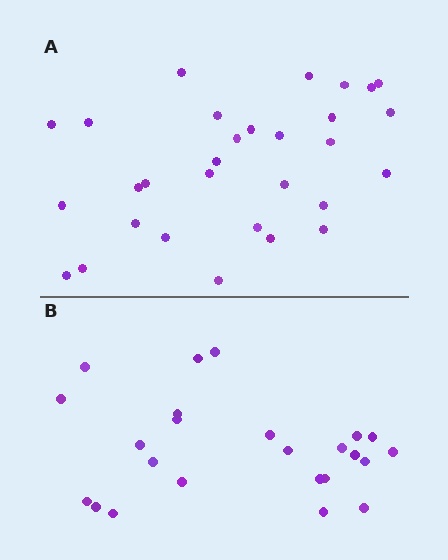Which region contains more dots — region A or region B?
Region A (the top region) has more dots.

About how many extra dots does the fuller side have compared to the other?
Region A has about 6 more dots than region B.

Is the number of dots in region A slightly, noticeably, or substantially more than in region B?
Region A has noticeably more, but not dramatically so. The ratio is roughly 1.2 to 1.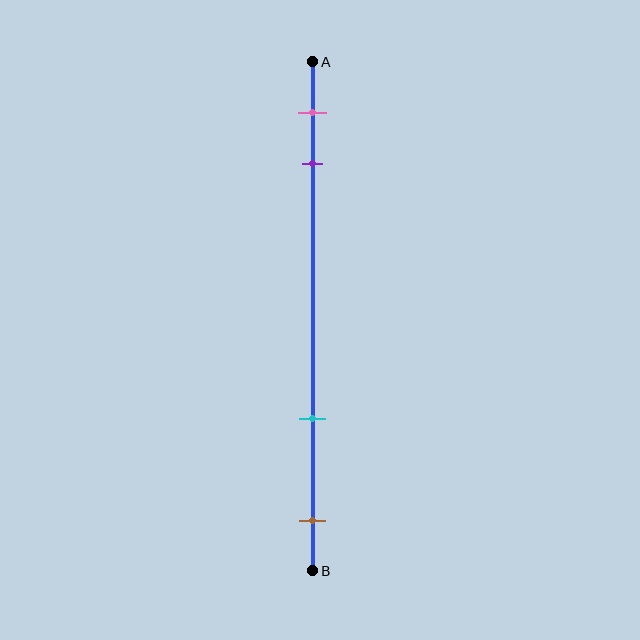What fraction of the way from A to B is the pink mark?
The pink mark is approximately 10% (0.1) of the way from A to B.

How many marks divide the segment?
There are 4 marks dividing the segment.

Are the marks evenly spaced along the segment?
No, the marks are not evenly spaced.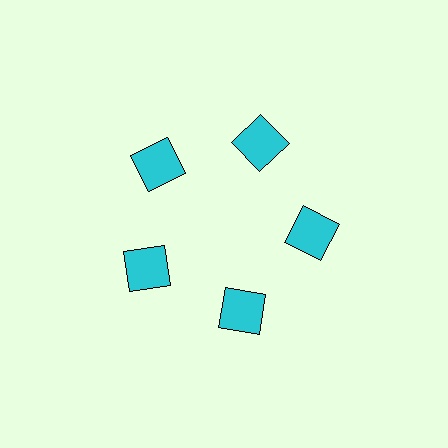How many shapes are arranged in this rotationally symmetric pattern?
There are 5 shapes, arranged in 5 groups of 1.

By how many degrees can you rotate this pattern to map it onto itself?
The pattern maps onto itself every 72 degrees of rotation.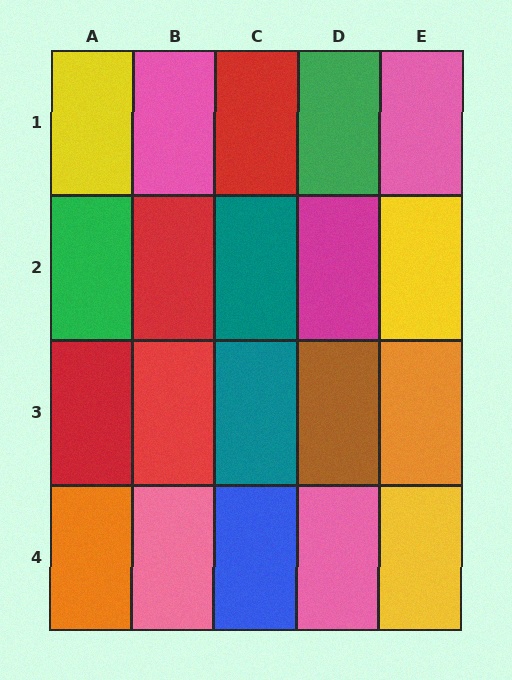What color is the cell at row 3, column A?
Red.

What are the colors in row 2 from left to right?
Green, red, teal, magenta, yellow.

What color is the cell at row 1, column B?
Pink.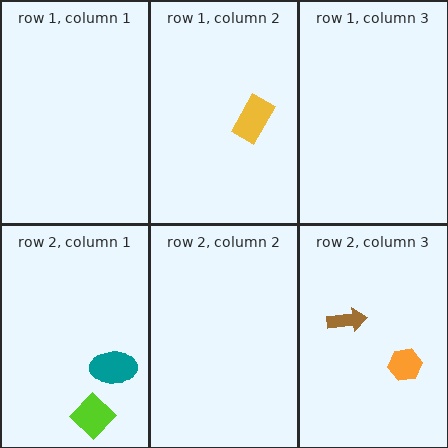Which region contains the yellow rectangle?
The row 1, column 2 region.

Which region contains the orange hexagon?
The row 2, column 3 region.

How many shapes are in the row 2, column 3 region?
2.